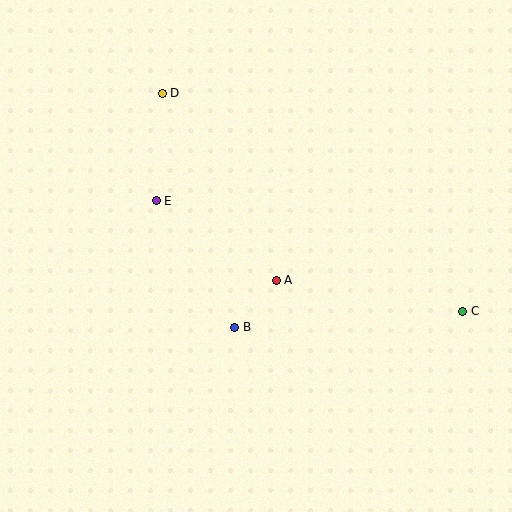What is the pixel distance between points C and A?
The distance between C and A is 189 pixels.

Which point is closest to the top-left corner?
Point D is closest to the top-left corner.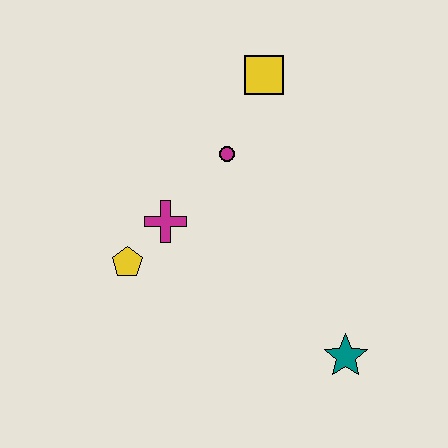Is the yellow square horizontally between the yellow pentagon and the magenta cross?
No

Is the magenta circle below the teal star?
No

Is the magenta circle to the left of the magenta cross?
No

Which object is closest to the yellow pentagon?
The magenta cross is closest to the yellow pentagon.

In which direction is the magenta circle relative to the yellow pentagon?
The magenta circle is above the yellow pentagon.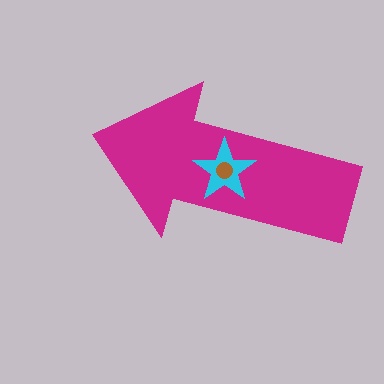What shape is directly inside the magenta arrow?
The cyan star.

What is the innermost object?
The brown circle.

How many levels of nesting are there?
3.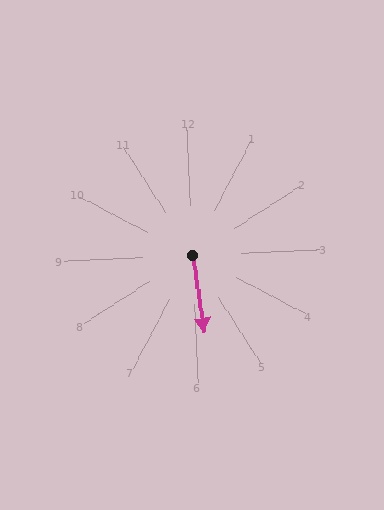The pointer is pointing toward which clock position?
Roughly 6 o'clock.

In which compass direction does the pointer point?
South.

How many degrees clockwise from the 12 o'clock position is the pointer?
Approximately 173 degrees.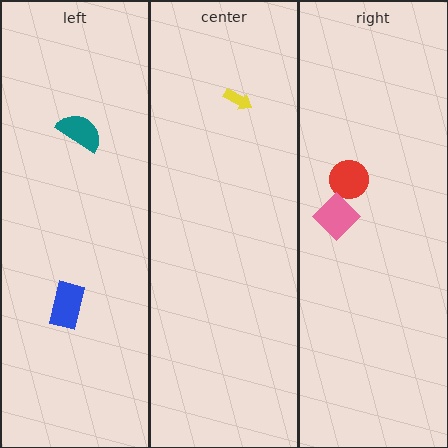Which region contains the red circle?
The right region.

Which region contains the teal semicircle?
The left region.